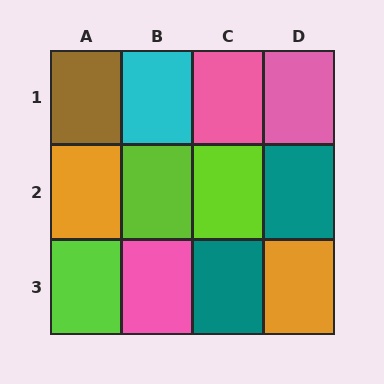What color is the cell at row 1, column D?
Pink.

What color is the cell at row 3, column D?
Orange.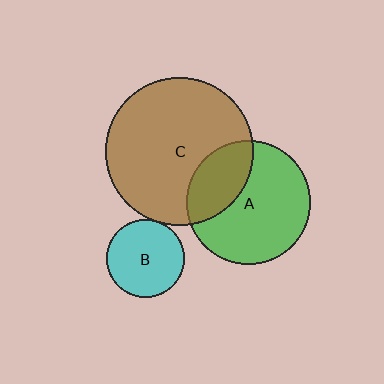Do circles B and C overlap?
Yes.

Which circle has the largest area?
Circle C (brown).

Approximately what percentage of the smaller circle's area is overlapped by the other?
Approximately 5%.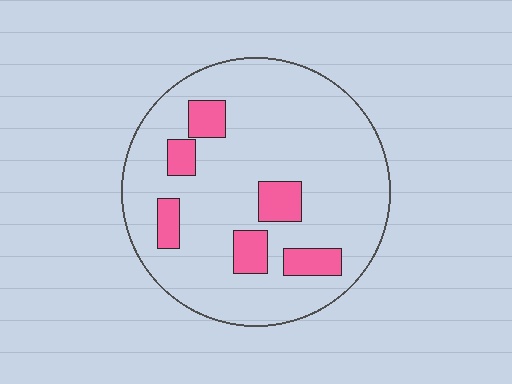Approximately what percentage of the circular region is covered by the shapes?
Approximately 15%.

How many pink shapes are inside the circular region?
6.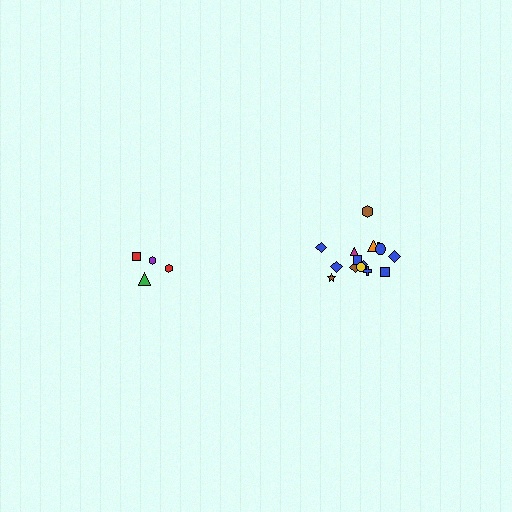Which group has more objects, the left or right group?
The right group.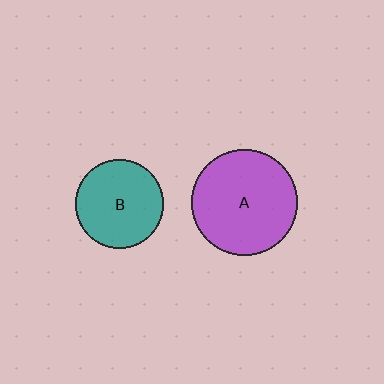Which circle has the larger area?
Circle A (purple).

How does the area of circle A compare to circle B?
Approximately 1.4 times.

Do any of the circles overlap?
No, none of the circles overlap.